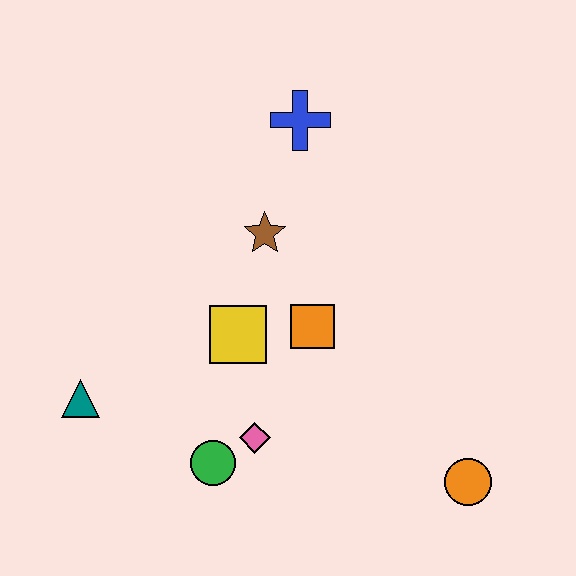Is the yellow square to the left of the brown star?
Yes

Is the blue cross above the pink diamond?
Yes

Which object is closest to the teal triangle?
The green circle is closest to the teal triangle.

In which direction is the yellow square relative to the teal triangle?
The yellow square is to the right of the teal triangle.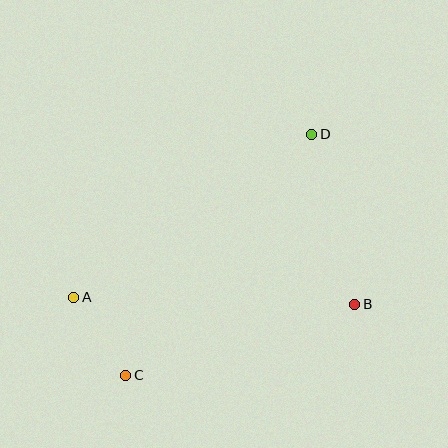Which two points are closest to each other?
Points A and C are closest to each other.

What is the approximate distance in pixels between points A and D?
The distance between A and D is approximately 289 pixels.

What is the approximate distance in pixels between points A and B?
The distance between A and B is approximately 281 pixels.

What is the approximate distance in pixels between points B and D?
The distance between B and D is approximately 175 pixels.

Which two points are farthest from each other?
Points C and D are farthest from each other.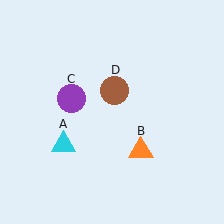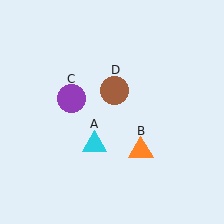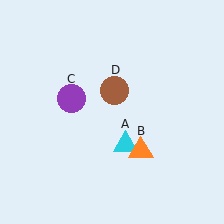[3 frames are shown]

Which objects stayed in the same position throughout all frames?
Orange triangle (object B) and purple circle (object C) and brown circle (object D) remained stationary.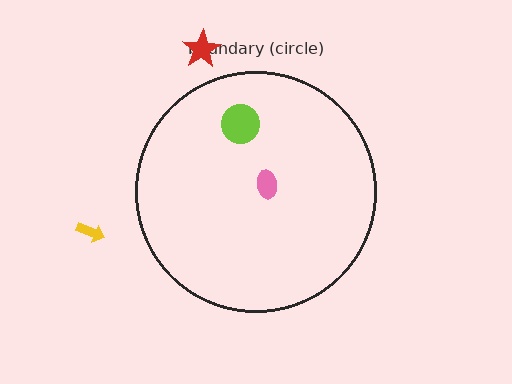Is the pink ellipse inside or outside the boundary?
Inside.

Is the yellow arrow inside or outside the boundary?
Outside.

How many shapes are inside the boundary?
2 inside, 2 outside.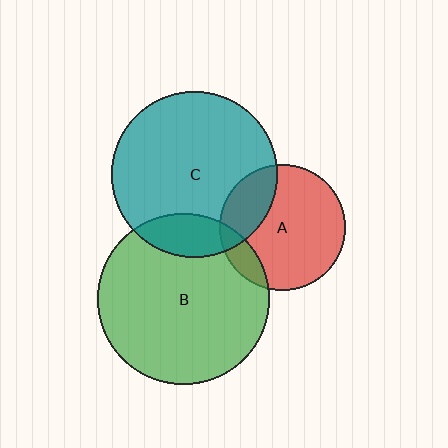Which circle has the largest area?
Circle B (green).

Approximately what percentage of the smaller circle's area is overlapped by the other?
Approximately 10%.